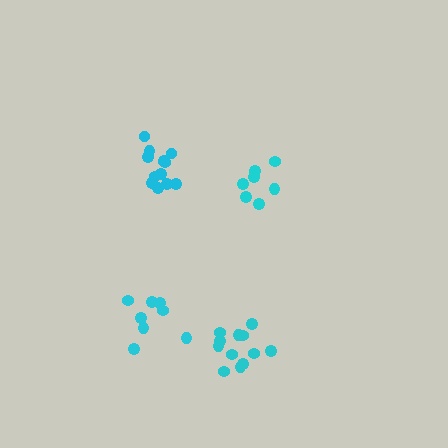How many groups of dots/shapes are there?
There are 4 groups.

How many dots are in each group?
Group 1: 12 dots, Group 2: 13 dots, Group 3: 8 dots, Group 4: 7 dots (40 total).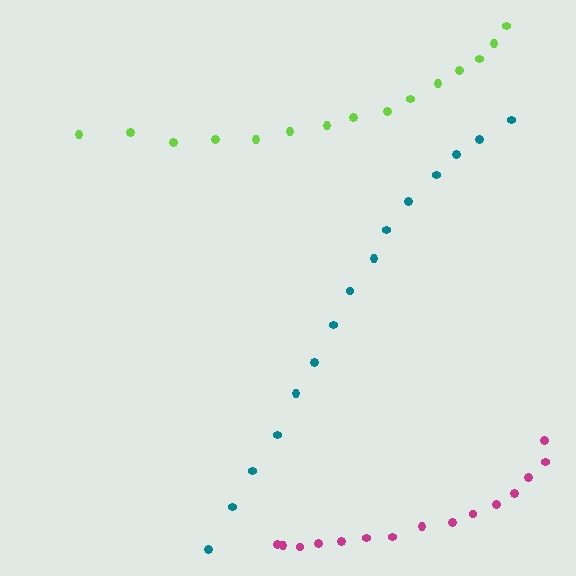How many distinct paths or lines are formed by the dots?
There are 3 distinct paths.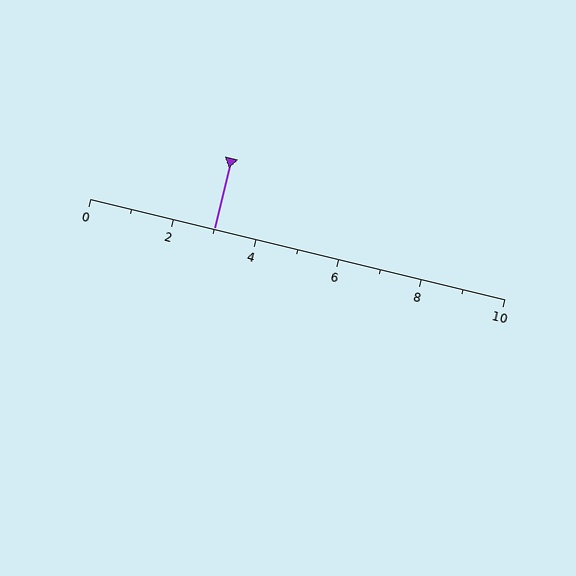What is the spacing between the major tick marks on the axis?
The major ticks are spaced 2 apart.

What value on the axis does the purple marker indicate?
The marker indicates approximately 3.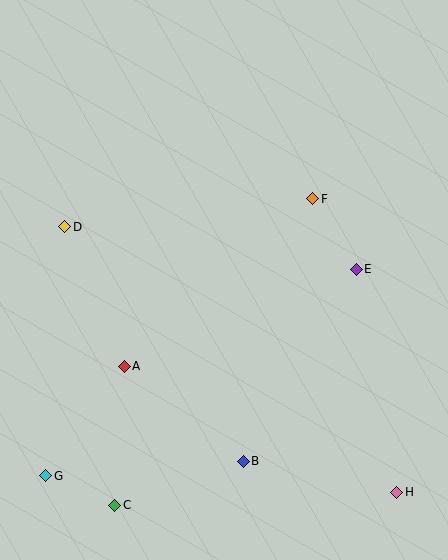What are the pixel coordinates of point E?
Point E is at (356, 269).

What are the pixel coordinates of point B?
Point B is at (243, 461).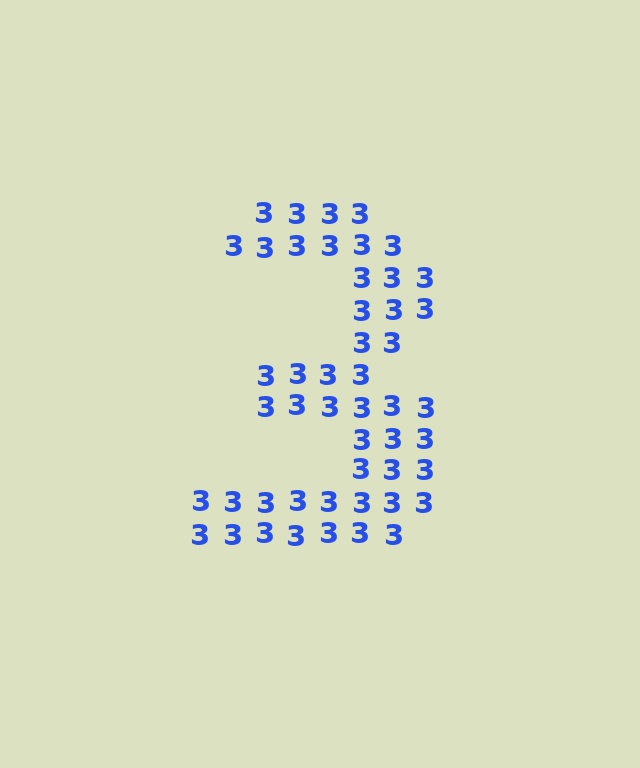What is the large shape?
The large shape is the digit 3.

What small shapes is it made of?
It is made of small digit 3's.